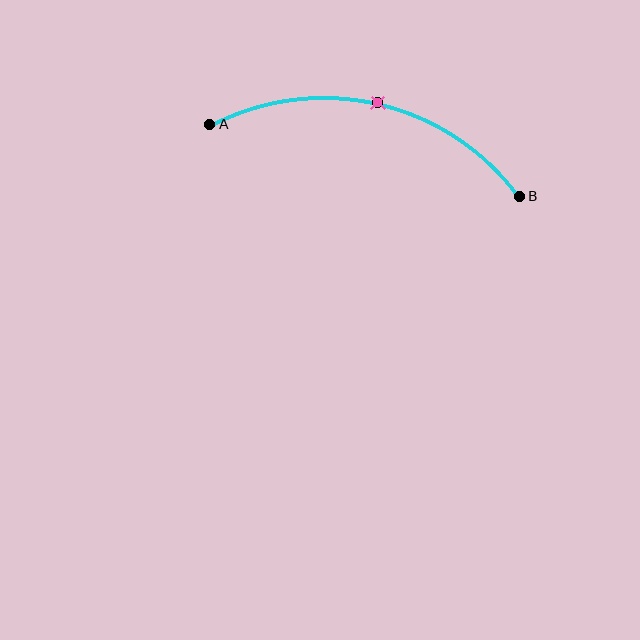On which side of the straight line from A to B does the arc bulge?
The arc bulges above the straight line connecting A and B.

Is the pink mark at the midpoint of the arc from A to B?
Yes. The pink mark lies on the arc at equal arc-length from both A and B — it is the arc midpoint.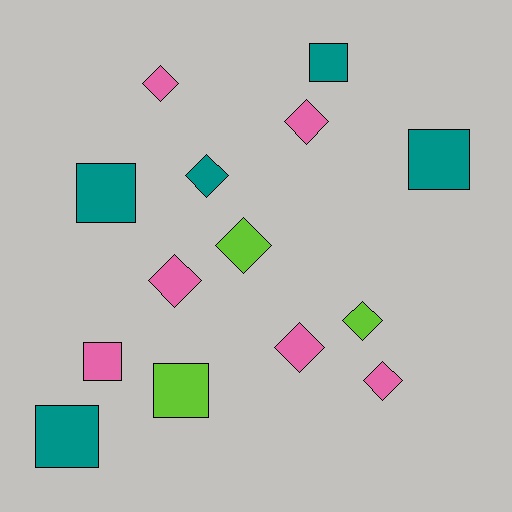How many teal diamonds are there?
There is 1 teal diamond.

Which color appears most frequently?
Pink, with 6 objects.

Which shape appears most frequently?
Diamond, with 8 objects.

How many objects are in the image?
There are 14 objects.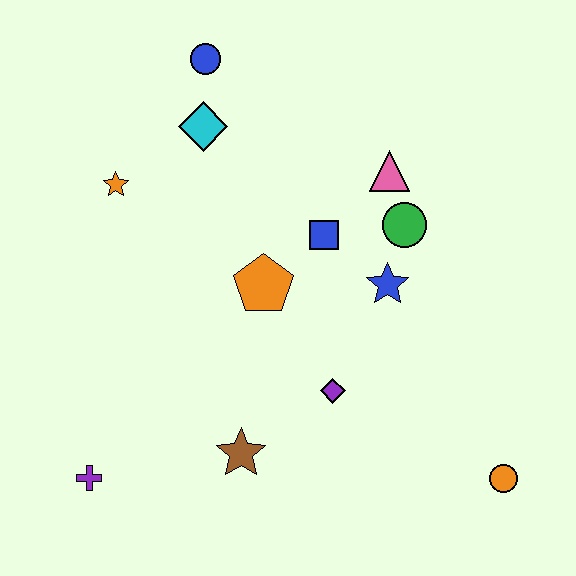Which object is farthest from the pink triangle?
The purple cross is farthest from the pink triangle.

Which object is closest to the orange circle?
The purple diamond is closest to the orange circle.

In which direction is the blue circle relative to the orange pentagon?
The blue circle is above the orange pentagon.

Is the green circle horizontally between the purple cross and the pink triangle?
No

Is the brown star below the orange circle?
No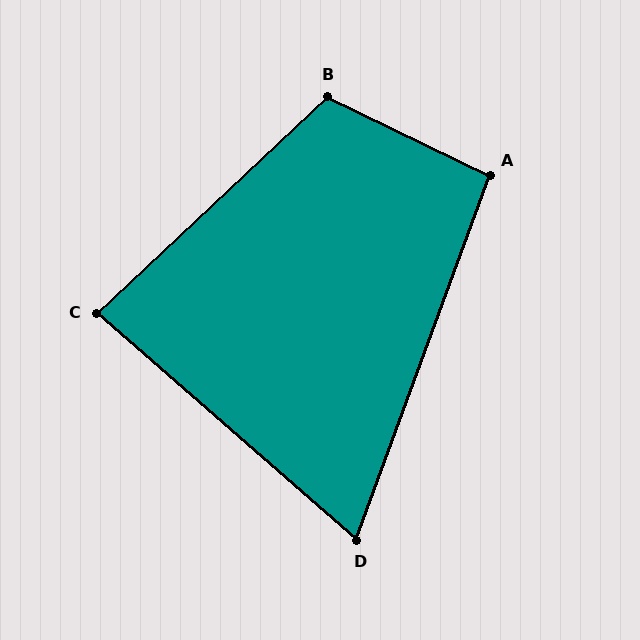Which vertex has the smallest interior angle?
D, at approximately 69 degrees.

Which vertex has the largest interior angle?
B, at approximately 111 degrees.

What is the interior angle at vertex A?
Approximately 96 degrees (obtuse).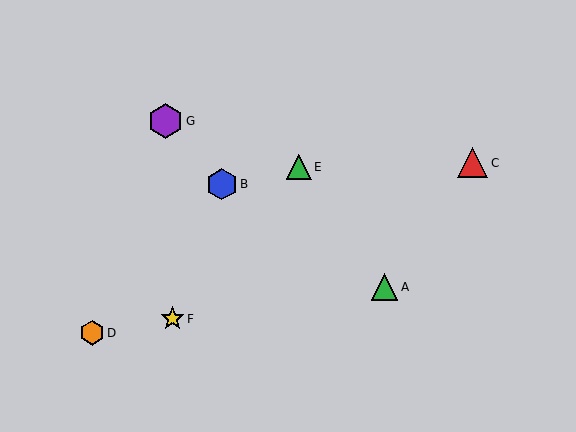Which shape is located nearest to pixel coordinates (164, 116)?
The purple hexagon (labeled G) at (166, 121) is nearest to that location.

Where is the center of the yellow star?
The center of the yellow star is at (173, 319).